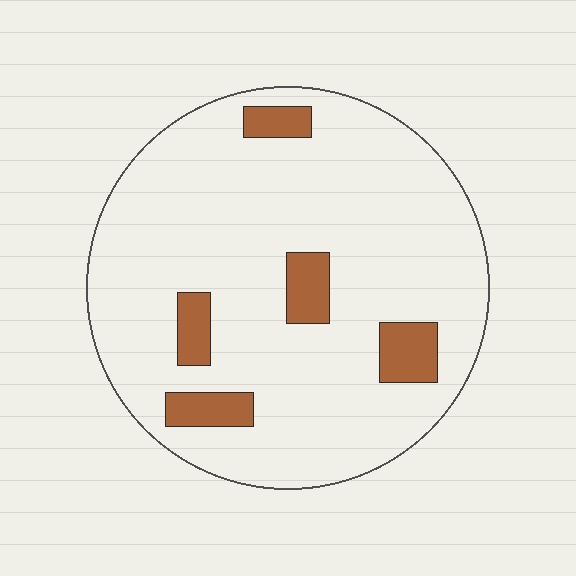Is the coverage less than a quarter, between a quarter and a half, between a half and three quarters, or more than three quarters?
Less than a quarter.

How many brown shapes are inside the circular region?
5.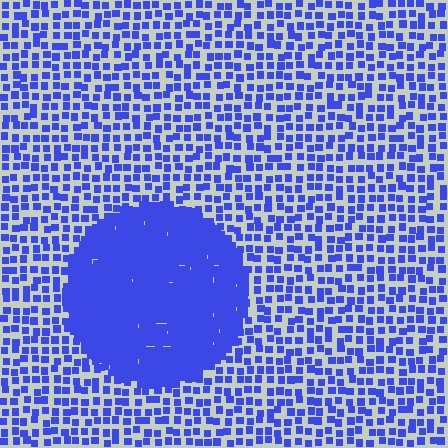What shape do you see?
I see a circle.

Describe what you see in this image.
The image contains small blue elements arranged at two different densities. A circle-shaped region is visible where the elements are more densely packed than the surrounding area.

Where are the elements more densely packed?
The elements are more densely packed inside the circle boundary.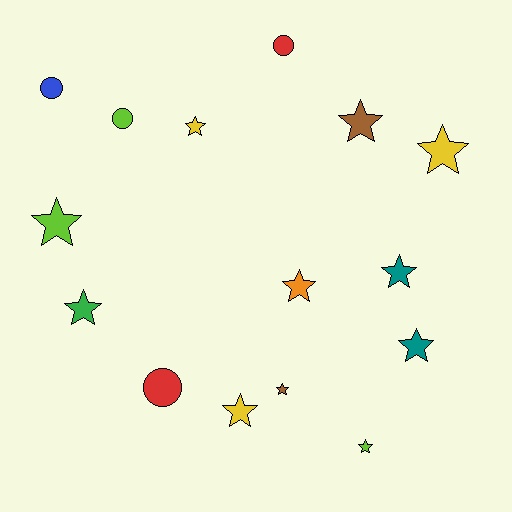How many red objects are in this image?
There are 2 red objects.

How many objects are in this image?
There are 15 objects.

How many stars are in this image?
There are 11 stars.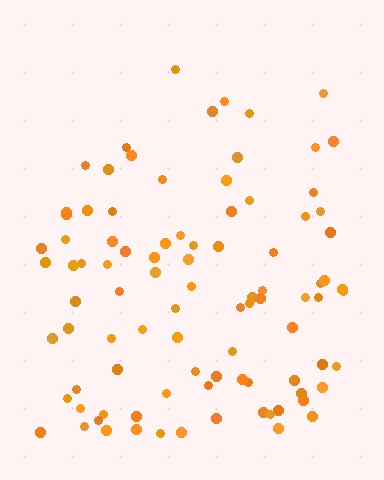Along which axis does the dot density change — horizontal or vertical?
Vertical.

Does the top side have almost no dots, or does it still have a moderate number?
Still a moderate number, just noticeably fewer than the bottom.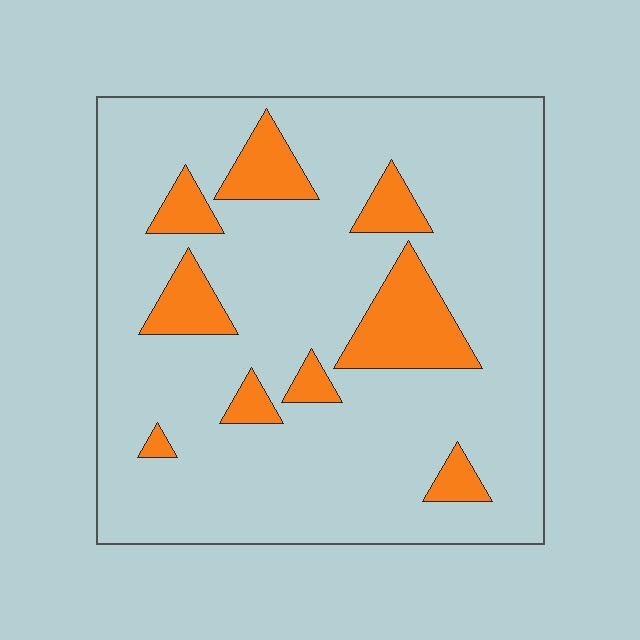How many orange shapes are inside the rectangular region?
9.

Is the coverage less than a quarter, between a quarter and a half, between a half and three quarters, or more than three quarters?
Less than a quarter.